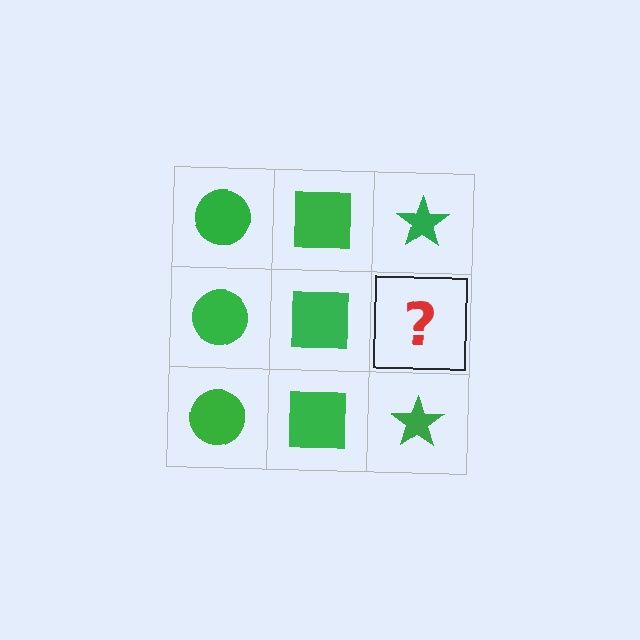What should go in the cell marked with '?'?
The missing cell should contain a green star.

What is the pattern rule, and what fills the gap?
The rule is that each column has a consistent shape. The gap should be filled with a green star.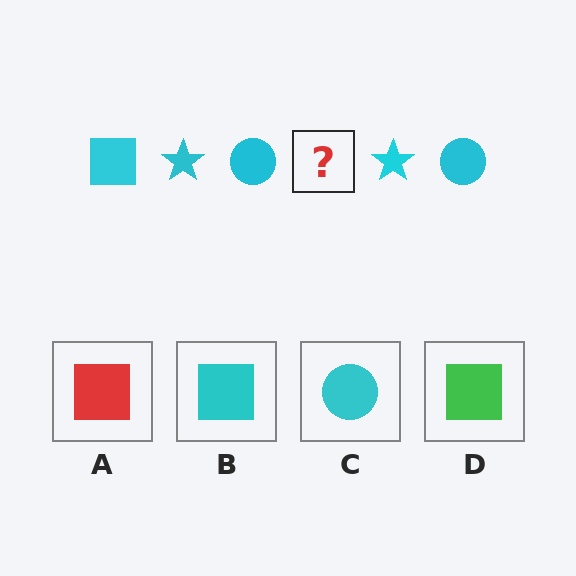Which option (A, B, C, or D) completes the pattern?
B.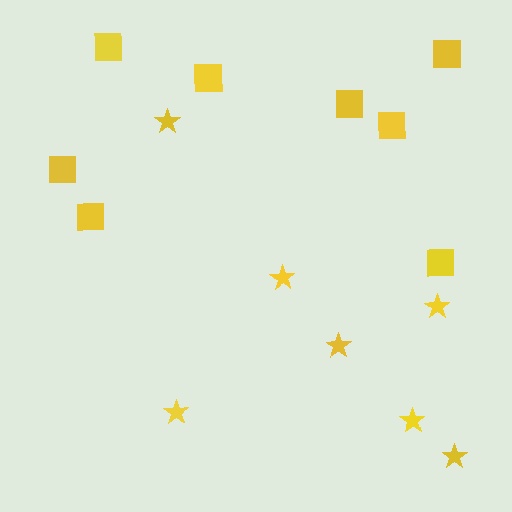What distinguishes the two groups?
There are 2 groups: one group of stars (7) and one group of squares (8).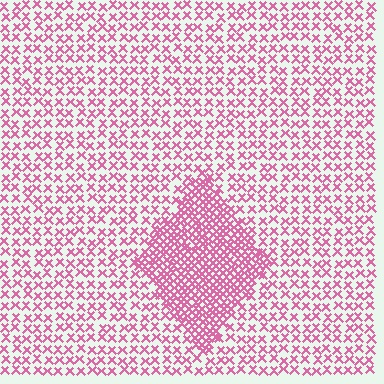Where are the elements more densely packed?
The elements are more densely packed inside the diamond boundary.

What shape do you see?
I see a diamond.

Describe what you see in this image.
The image contains small pink elements arranged at two different densities. A diamond-shaped region is visible where the elements are more densely packed than the surrounding area.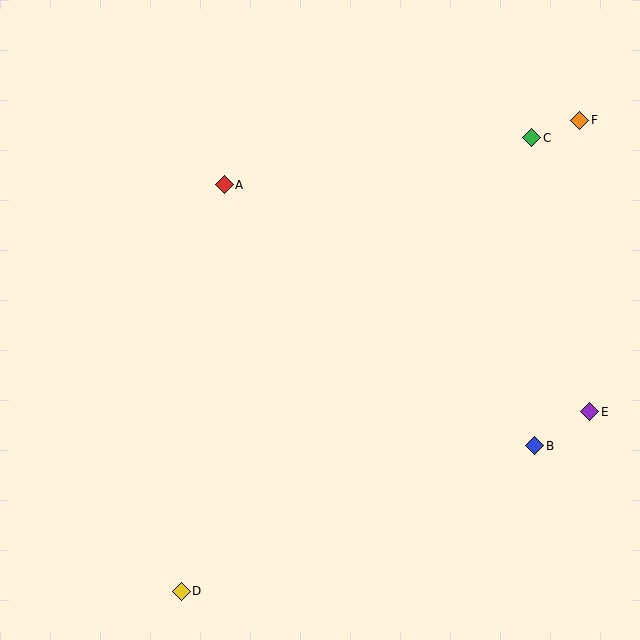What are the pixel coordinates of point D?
Point D is at (181, 591).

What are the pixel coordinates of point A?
Point A is at (224, 185).